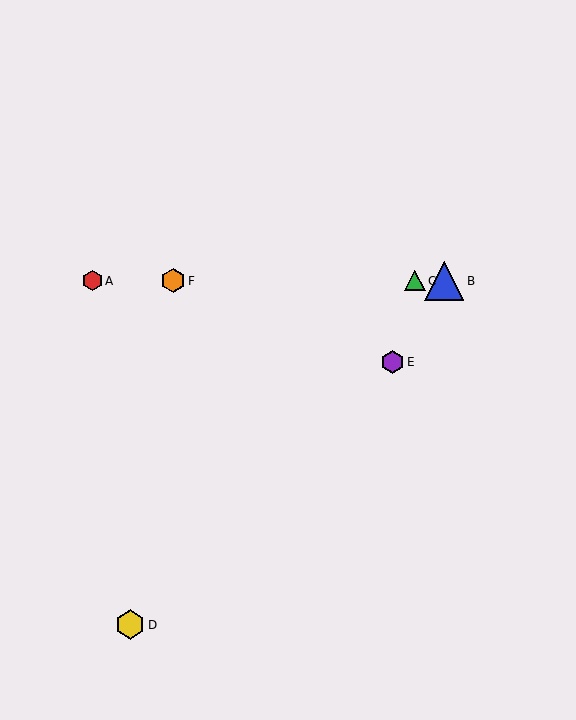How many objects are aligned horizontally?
4 objects (A, B, C, F) are aligned horizontally.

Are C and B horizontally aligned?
Yes, both are at y≈281.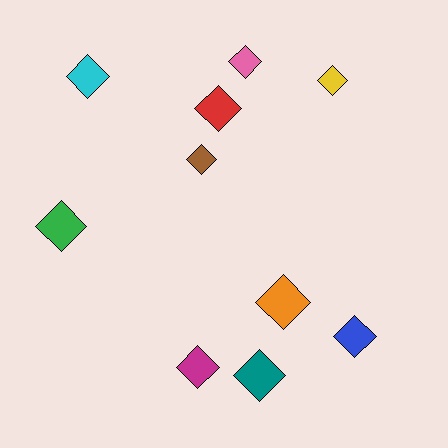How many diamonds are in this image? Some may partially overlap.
There are 10 diamonds.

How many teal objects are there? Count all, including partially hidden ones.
There is 1 teal object.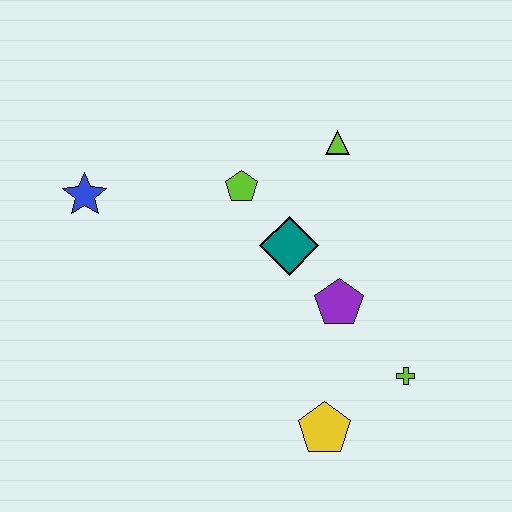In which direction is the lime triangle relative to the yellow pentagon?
The lime triangle is above the yellow pentagon.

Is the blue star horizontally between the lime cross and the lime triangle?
No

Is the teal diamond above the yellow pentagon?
Yes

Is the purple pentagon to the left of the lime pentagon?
No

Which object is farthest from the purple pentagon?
The blue star is farthest from the purple pentagon.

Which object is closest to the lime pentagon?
The teal diamond is closest to the lime pentagon.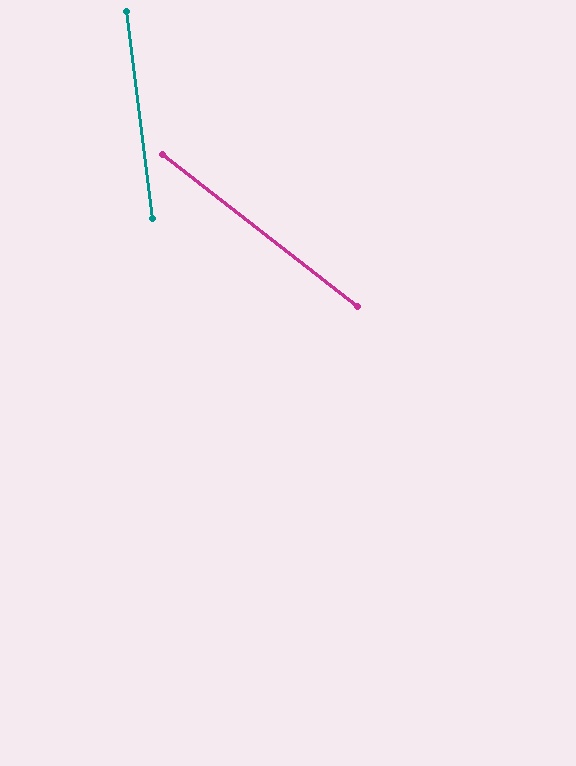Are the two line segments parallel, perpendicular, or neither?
Neither parallel nor perpendicular — they differ by about 45°.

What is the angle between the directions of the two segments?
Approximately 45 degrees.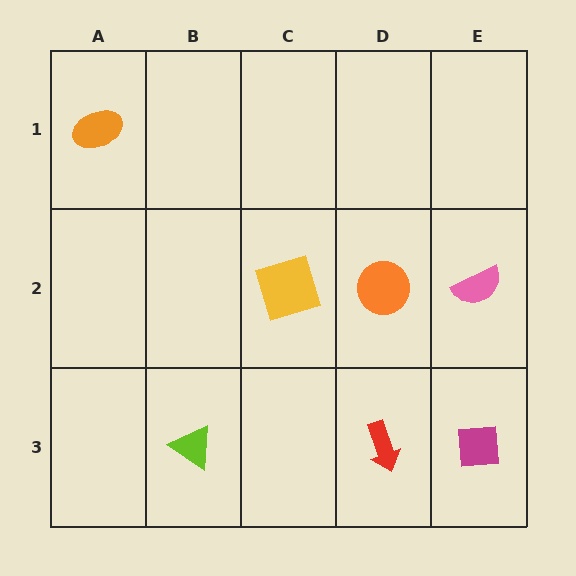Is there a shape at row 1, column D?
No, that cell is empty.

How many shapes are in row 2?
3 shapes.